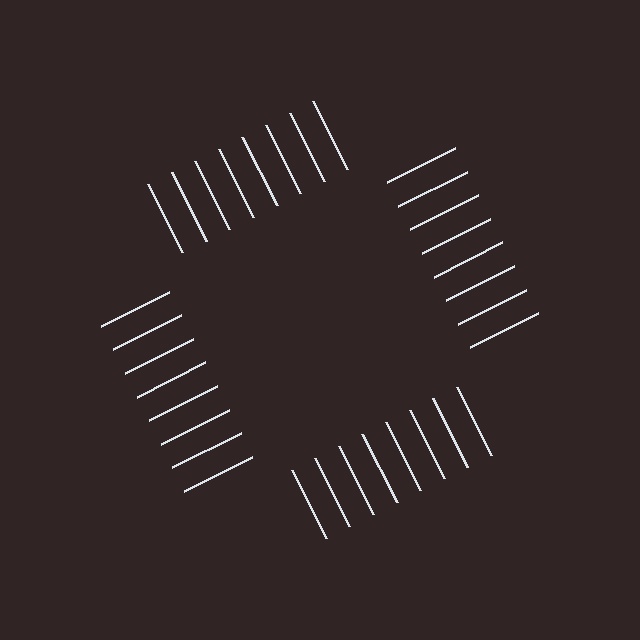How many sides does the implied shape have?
4 sides — the line-ends trace a square.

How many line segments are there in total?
32 — 8 along each of the 4 edges.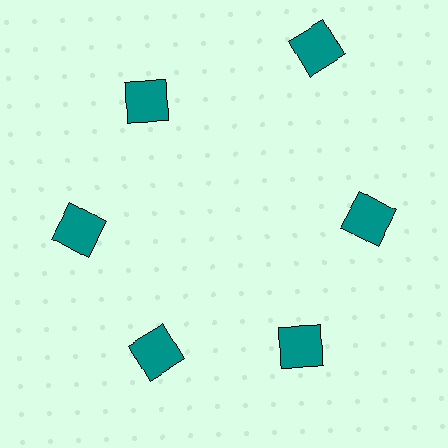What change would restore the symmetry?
The symmetry would be restored by moving it inward, back onto the ring so that all 6 squares sit at equal angles and equal distance from the center.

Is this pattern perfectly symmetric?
No. The 6 teal squares are arranged in a ring, but one element near the 1 o'clock position is pushed outward from the center, breaking the 6-fold rotational symmetry.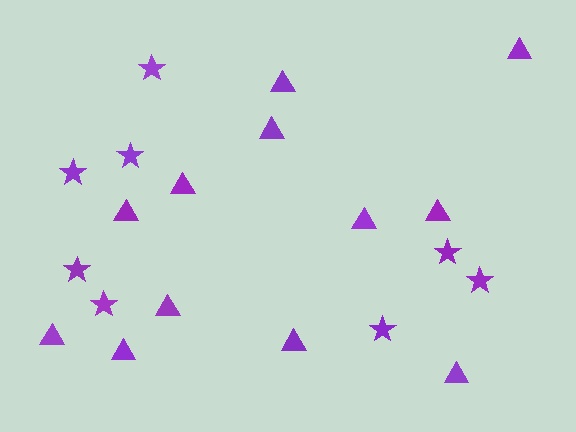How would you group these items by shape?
There are 2 groups: one group of stars (8) and one group of triangles (12).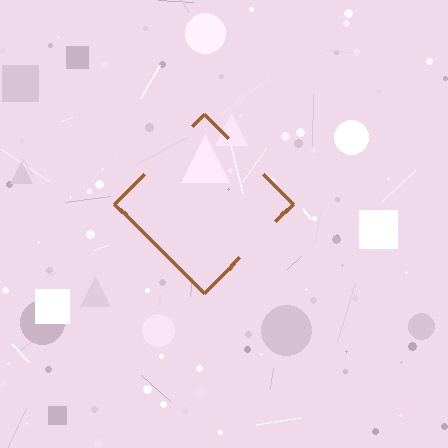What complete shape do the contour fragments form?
The contour fragments form a diamond.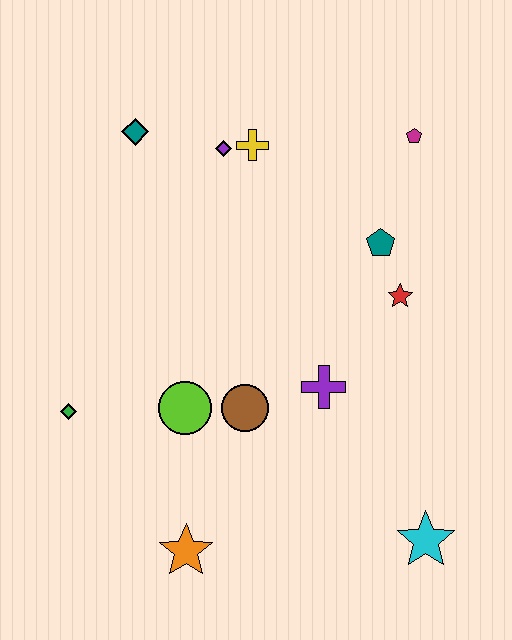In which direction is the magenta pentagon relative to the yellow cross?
The magenta pentagon is to the right of the yellow cross.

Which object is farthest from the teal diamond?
The cyan star is farthest from the teal diamond.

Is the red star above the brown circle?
Yes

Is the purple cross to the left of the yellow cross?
No